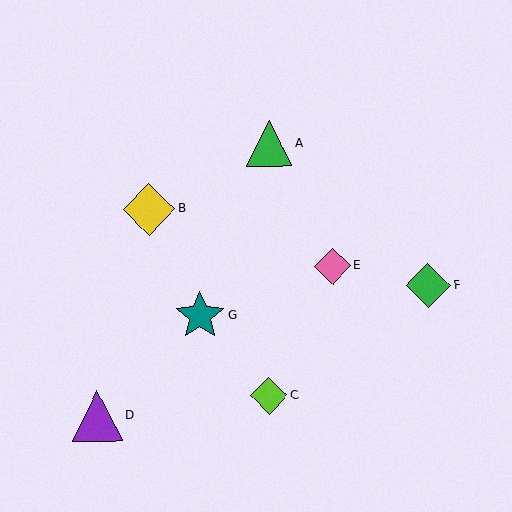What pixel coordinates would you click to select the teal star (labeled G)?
Click at (200, 316) to select the teal star G.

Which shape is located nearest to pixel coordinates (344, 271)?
The pink diamond (labeled E) at (332, 266) is nearest to that location.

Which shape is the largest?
The yellow diamond (labeled B) is the largest.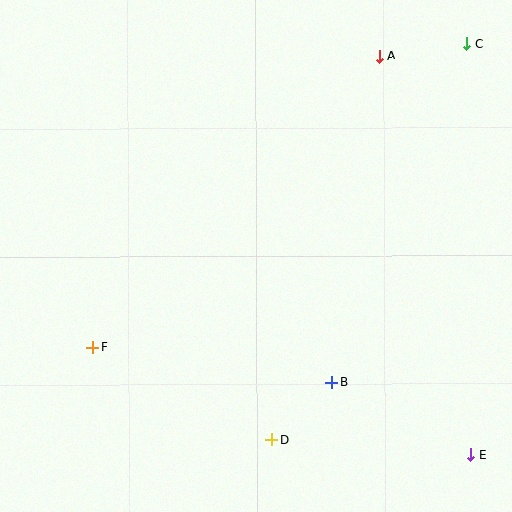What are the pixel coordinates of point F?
Point F is at (93, 347).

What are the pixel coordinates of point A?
Point A is at (379, 56).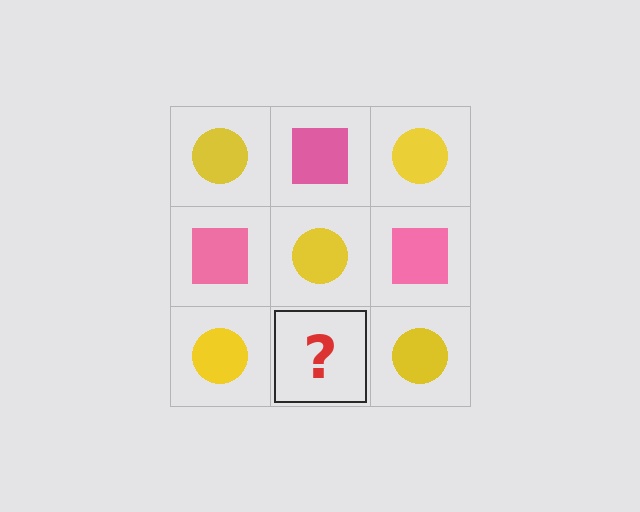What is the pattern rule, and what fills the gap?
The rule is that it alternates yellow circle and pink square in a checkerboard pattern. The gap should be filled with a pink square.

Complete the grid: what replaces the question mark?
The question mark should be replaced with a pink square.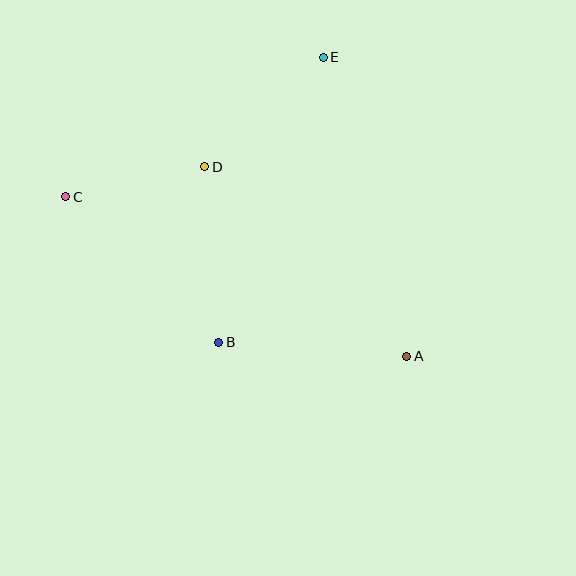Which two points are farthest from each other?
Points A and C are farthest from each other.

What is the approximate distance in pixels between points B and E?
The distance between B and E is approximately 304 pixels.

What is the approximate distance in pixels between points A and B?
The distance between A and B is approximately 188 pixels.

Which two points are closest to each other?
Points C and D are closest to each other.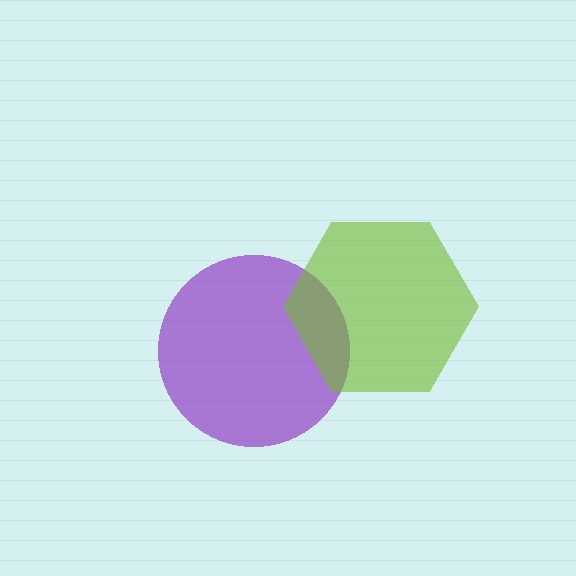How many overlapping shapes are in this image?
There are 2 overlapping shapes in the image.